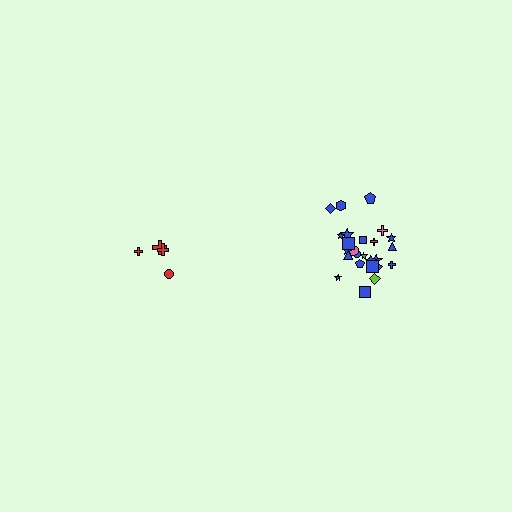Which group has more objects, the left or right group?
The right group.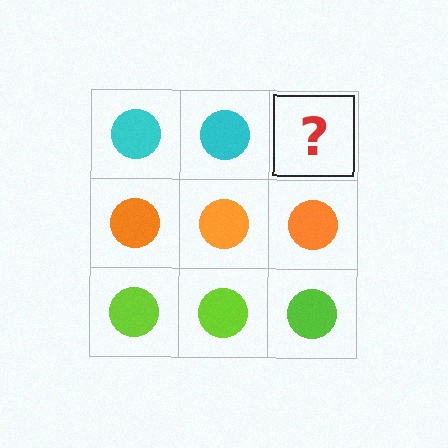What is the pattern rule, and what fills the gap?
The rule is that each row has a consistent color. The gap should be filled with a cyan circle.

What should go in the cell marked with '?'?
The missing cell should contain a cyan circle.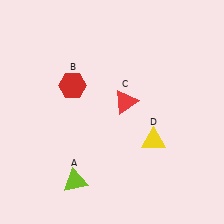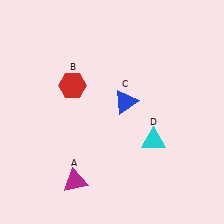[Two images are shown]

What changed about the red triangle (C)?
In Image 1, C is red. In Image 2, it changed to blue.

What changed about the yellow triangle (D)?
In Image 1, D is yellow. In Image 2, it changed to cyan.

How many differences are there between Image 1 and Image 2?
There are 3 differences between the two images.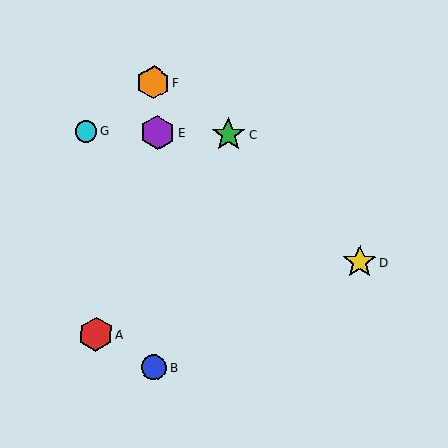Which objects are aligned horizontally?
Objects C, E, G are aligned horizontally.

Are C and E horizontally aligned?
Yes, both are at y≈134.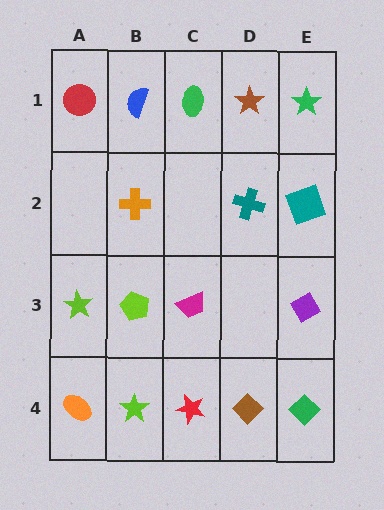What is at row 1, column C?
A green ellipse.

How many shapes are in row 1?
5 shapes.